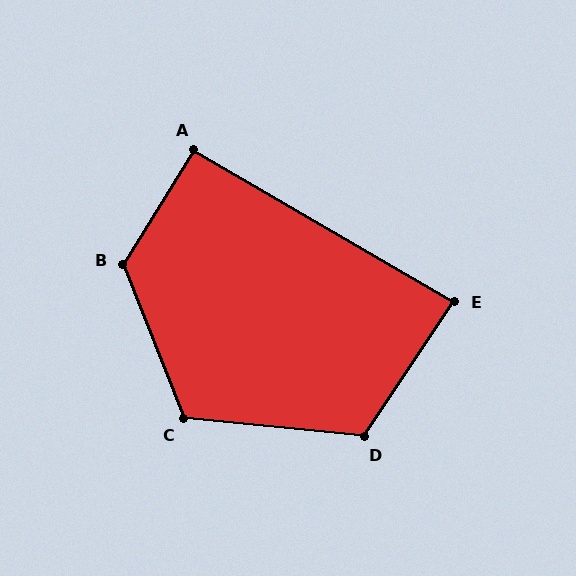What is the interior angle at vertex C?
Approximately 117 degrees (obtuse).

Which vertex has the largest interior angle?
B, at approximately 126 degrees.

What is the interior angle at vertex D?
Approximately 118 degrees (obtuse).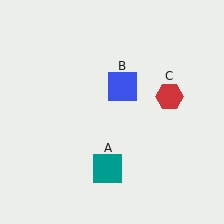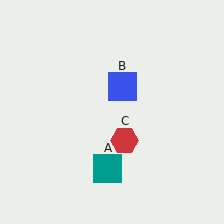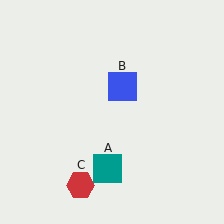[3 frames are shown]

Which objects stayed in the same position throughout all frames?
Teal square (object A) and blue square (object B) remained stationary.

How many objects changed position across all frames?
1 object changed position: red hexagon (object C).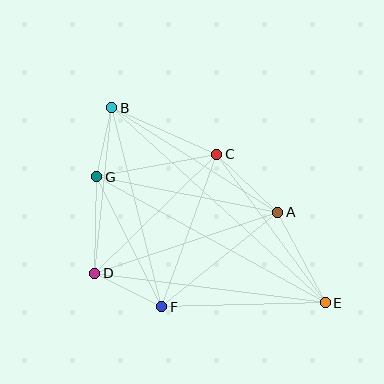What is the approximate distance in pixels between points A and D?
The distance between A and D is approximately 193 pixels.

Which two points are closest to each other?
Points B and G are closest to each other.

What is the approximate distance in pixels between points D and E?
The distance between D and E is approximately 233 pixels.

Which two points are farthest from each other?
Points B and E are farthest from each other.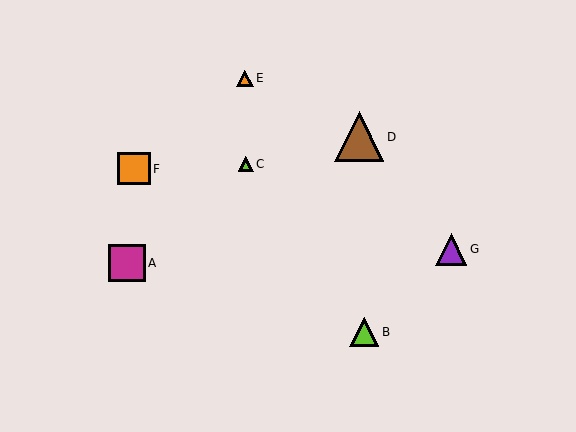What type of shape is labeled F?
Shape F is an orange square.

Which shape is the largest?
The brown triangle (labeled D) is the largest.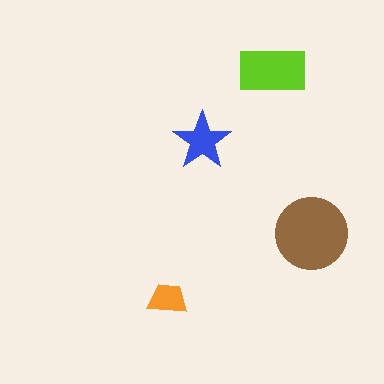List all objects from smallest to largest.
The orange trapezoid, the blue star, the lime rectangle, the brown circle.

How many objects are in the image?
There are 4 objects in the image.